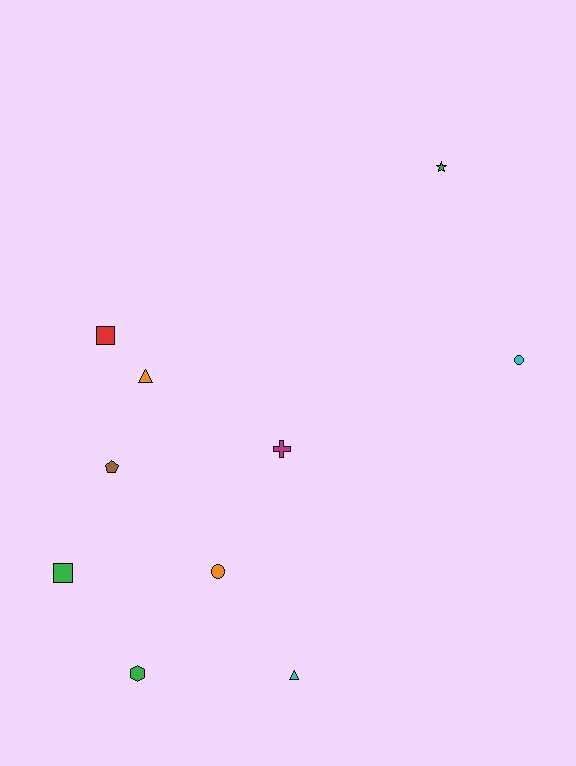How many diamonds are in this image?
There are no diamonds.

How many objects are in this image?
There are 10 objects.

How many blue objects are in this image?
There are no blue objects.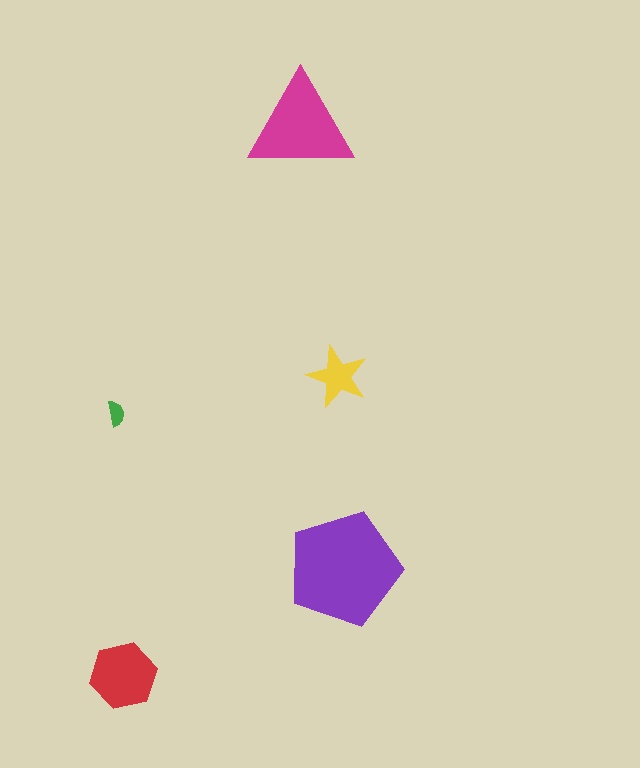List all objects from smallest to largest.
The green semicircle, the yellow star, the red hexagon, the magenta triangle, the purple pentagon.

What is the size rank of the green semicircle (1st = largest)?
5th.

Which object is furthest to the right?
The purple pentagon is rightmost.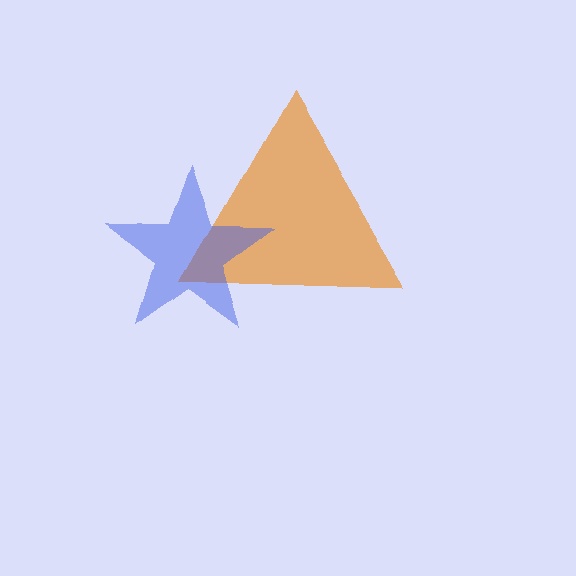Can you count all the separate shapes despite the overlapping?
Yes, there are 2 separate shapes.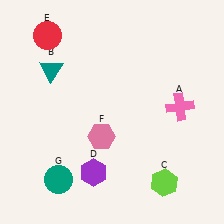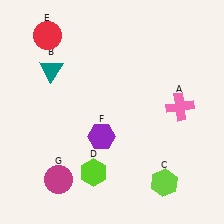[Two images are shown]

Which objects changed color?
D changed from purple to lime. F changed from pink to purple. G changed from teal to magenta.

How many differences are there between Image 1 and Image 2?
There are 3 differences between the two images.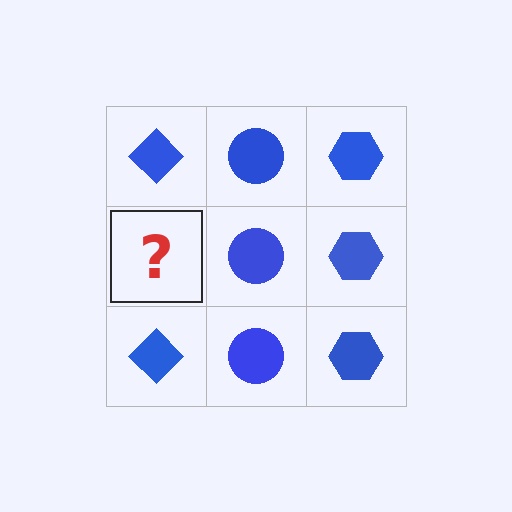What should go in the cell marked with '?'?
The missing cell should contain a blue diamond.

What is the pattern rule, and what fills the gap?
The rule is that each column has a consistent shape. The gap should be filled with a blue diamond.